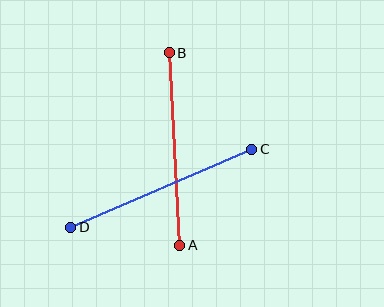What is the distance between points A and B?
The distance is approximately 193 pixels.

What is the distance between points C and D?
The distance is approximately 197 pixels.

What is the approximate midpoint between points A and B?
The midpoint is at approximately (174, 149) pixels.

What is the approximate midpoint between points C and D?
The midpoint is at approximately (161, 188) pixels.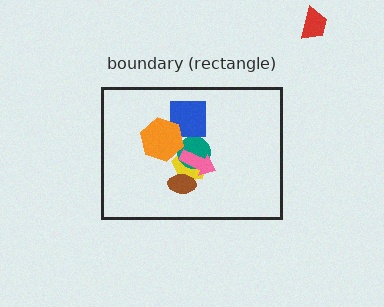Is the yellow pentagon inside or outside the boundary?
Inside.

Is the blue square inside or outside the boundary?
Inside.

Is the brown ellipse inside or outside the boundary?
Inside.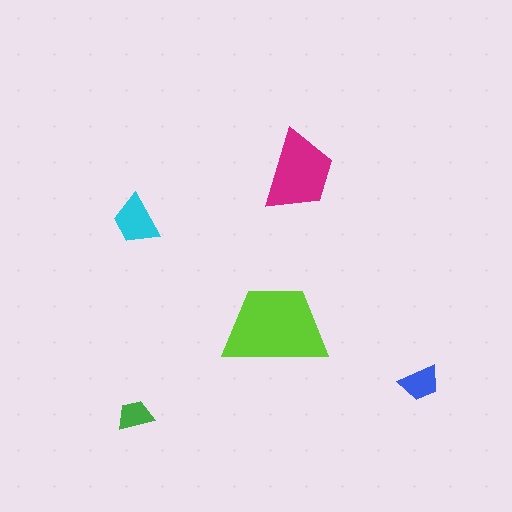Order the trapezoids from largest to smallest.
the lime one, the magenta one, the cyan one, the blue one, the green one.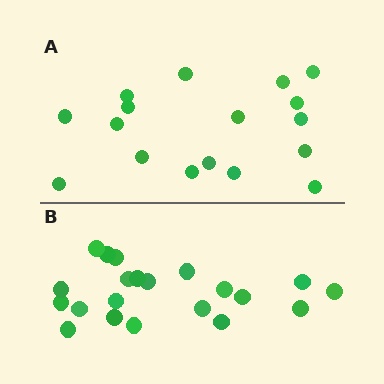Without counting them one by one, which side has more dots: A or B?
Region B (the bottom region) has more dots.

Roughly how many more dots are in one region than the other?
Region B has about 4 more dots than region A.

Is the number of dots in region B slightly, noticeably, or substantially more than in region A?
Region B has only slightly more — the two regions are fairly close. The ratio is roughly 1.2 to 1.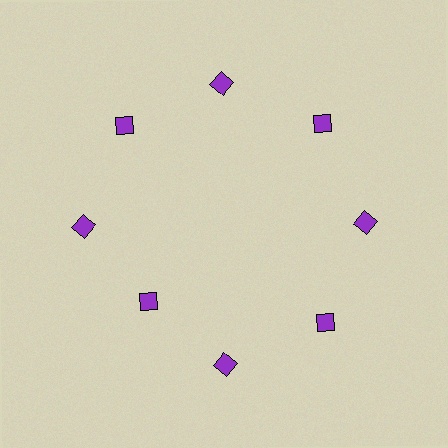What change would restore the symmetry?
The symmetry would be restored by moving it outward, back onto the ring so that all 8 diamonds sit at equal angles and equal distance from the center.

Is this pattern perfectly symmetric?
No. The 8 purple diamonds are arranged in a ring, but one element near the 8 o'clock position is pulled inward toward the center, breaking the 8-fold rotational symmetry.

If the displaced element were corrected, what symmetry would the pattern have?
It would have 8-fold rotational symmetry — the pattern would map onto itself every 45 degrees.